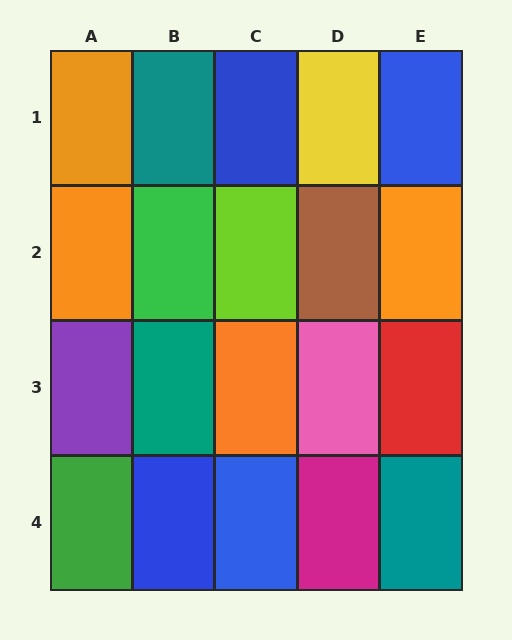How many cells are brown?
1 cell is brown.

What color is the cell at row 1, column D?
Yellow.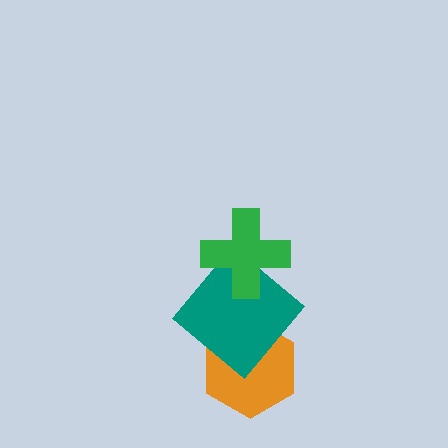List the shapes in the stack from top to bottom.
From top to bottom: the green cross, the teal diamond, the orange hexagon.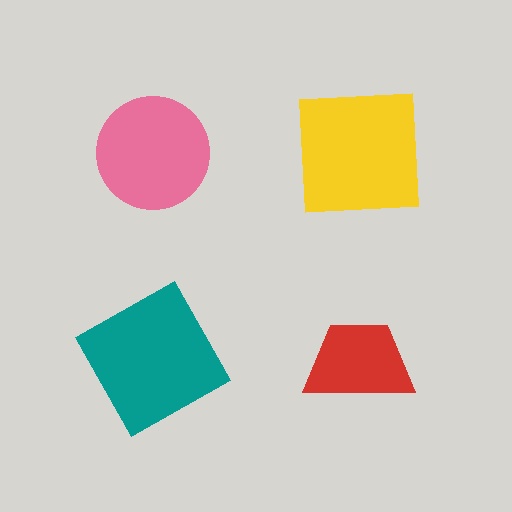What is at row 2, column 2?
A red trapezoid.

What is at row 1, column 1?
A pink circle.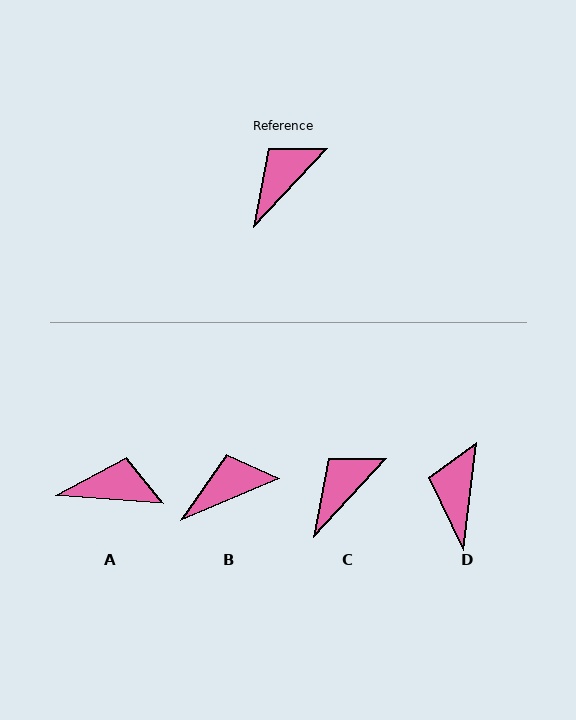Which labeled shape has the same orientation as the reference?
C.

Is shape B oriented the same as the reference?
No, it is off by about 24 degrees.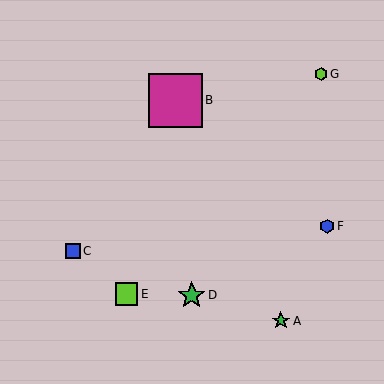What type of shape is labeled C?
Shape C is a blue square.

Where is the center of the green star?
The center of the green star is at (192, 295).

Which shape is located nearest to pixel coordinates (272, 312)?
The green star (labeled A) at (281, 321) is nearest to that location.